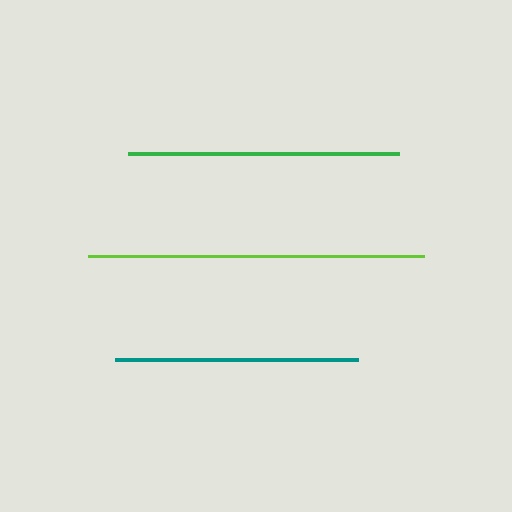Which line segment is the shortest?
The teal line is the shortest at approximately 243 pixels.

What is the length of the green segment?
The green segment is approximately 271 pixels long.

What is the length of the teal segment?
The teal segment is approximately 243 pixels long.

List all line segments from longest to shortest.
From longest to shortest: lime, green, teal.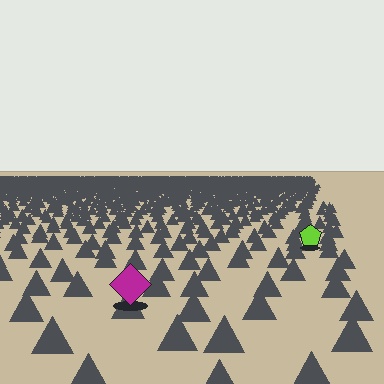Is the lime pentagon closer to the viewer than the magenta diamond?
No. The magenta diamond is closer — you can tell from the texture gradient: the ground texture is coarser near it.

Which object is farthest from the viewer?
The lime pentagon is farthest from the viewer. It appears smaller and the ground texture around it is denser.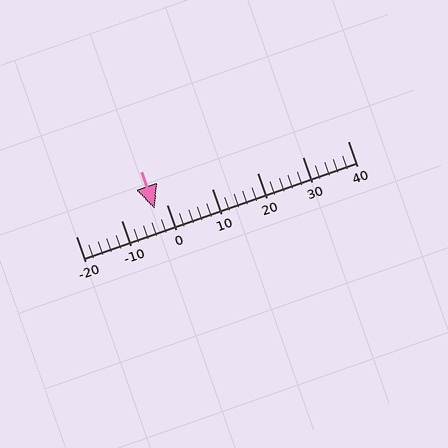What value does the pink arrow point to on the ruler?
The pink arrow points to approximately -3.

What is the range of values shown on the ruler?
The ruler shows values from -20 to 40.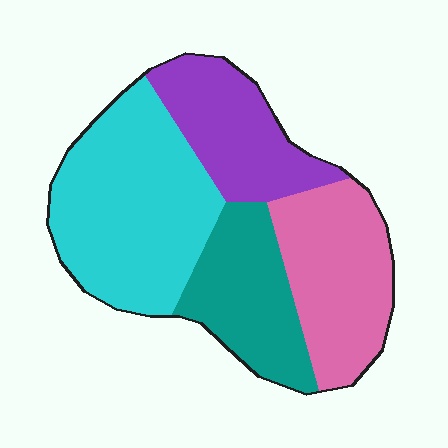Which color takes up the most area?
Cyan, at roughly 35%.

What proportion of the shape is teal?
Teal takes up less than a quarter of the shape.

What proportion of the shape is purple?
Purple covers 20% of the shape.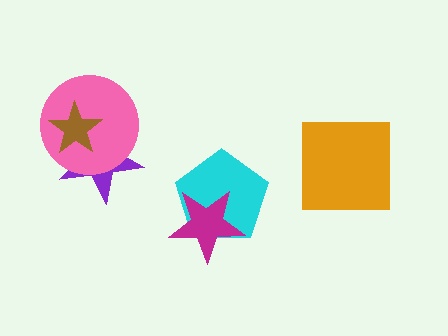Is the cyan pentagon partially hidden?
Yes, it is partially covered by another shape.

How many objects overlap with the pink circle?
2 objects overlap with the pink circle.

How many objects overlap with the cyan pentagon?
1 object overlaps with the cyan pentagon.